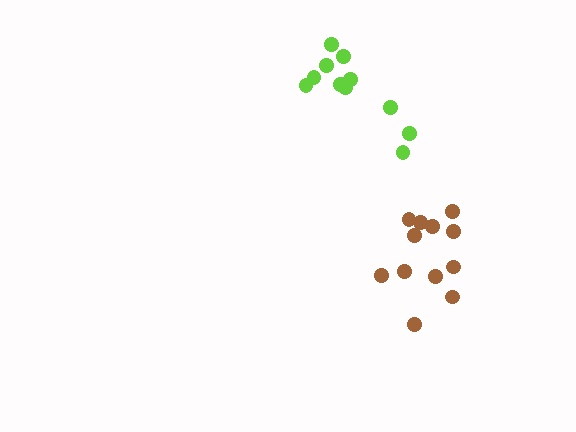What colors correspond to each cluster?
The clusters are colored: lime, brown.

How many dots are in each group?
Group 1: 11 dots, Group 2: 12 dots (23 total).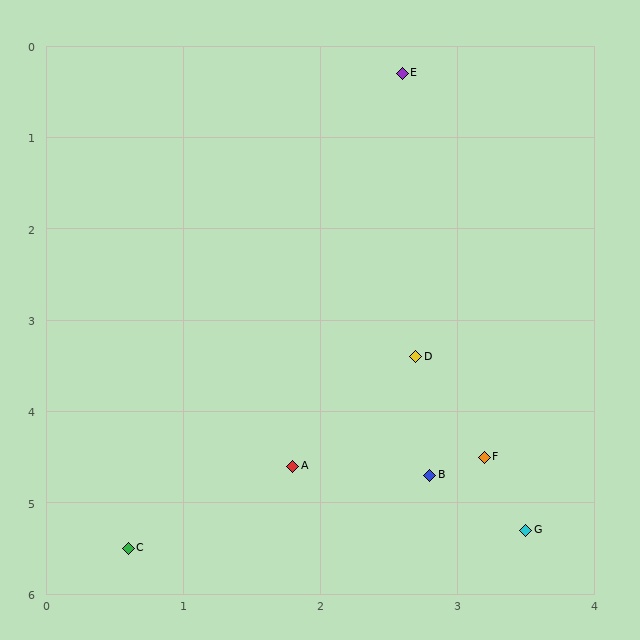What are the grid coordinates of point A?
Point A is at approximately (1.8, 4.6).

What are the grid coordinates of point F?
Point F is at approximately (3.2, 4.5).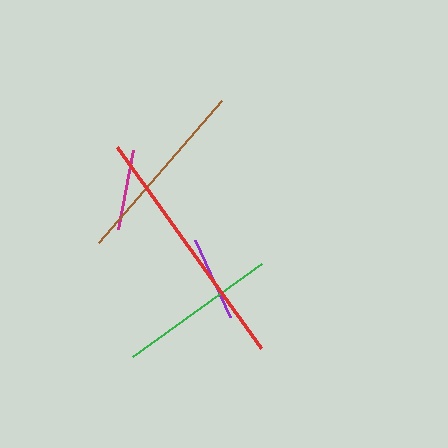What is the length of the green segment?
The green segment is approximately 159 pixels long.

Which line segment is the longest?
The red line is the longest at approximately 247 pixels.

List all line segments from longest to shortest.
From longest to shortest: red, brown, green, purple, magenta.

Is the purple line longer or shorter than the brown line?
The brown line is longer than the purple line.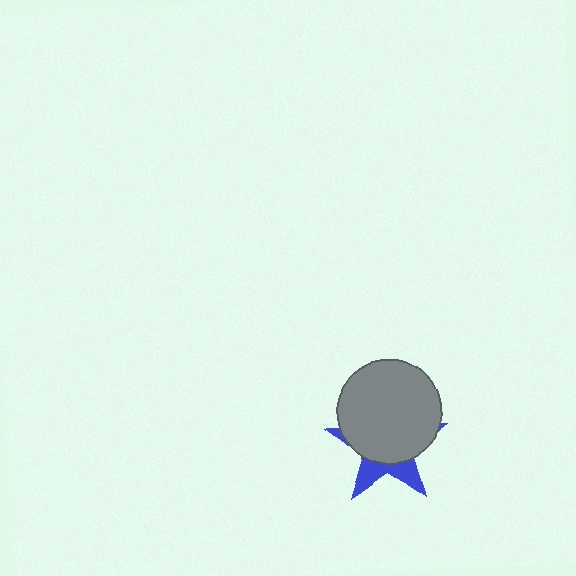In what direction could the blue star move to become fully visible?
The blue star could move down. That would shift it out from behind the gray circle entirely.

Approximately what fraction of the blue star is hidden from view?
Roughly 69% of the blue star is hidden behind the gray circle.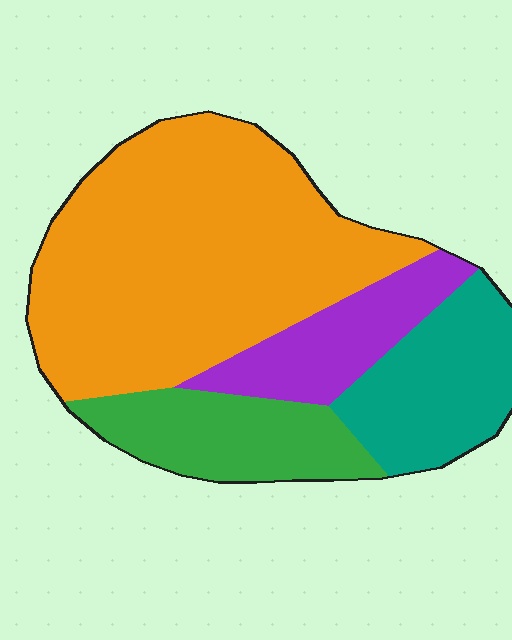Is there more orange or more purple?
Orange.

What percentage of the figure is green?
Green covers 16% of the figure.